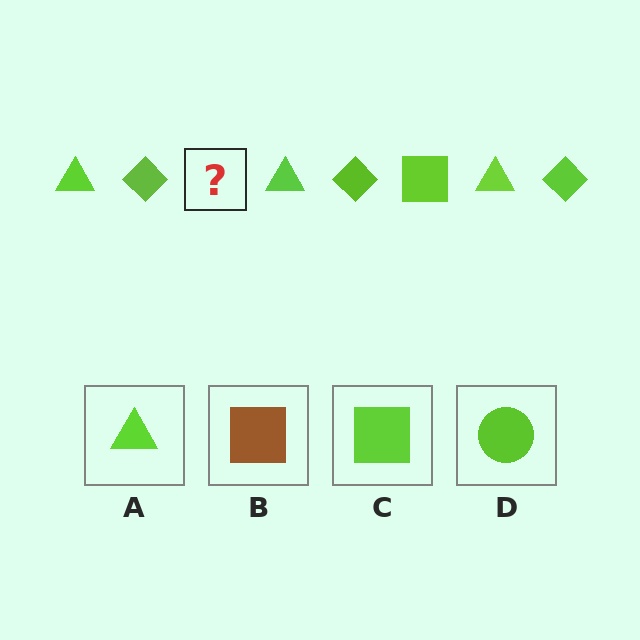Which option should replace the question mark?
Option C.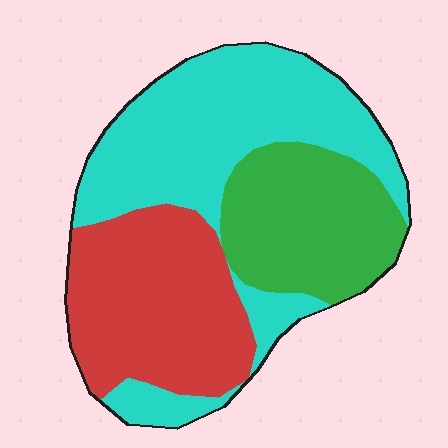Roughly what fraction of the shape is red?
Red covers 31% of the shape.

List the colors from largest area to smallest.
From largest to smallest: cyan, red, green.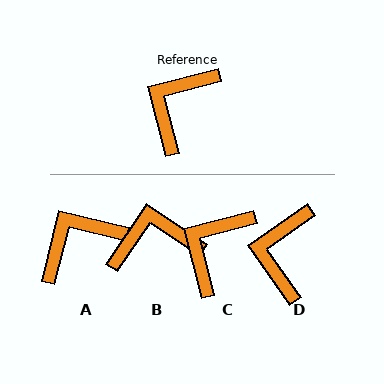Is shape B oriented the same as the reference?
No, it is off by about 48 degrees.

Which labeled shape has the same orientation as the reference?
C.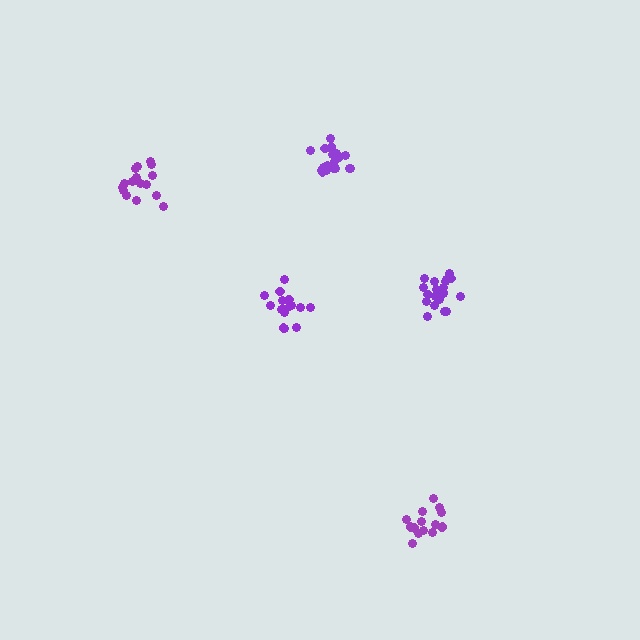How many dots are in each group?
Group 1: 15 dots, Group 2: 21 dots, Group 3: 16 dots, Group 4: 20 dots, Group 5: 16 dots (88 total).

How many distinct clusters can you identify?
There are 5 distinct clusters.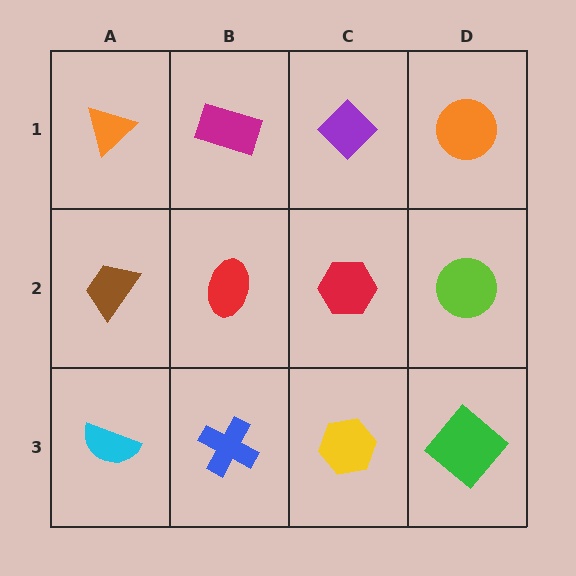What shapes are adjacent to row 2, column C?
A purple diamond (row 1, column C), a yellow hexagon (row 3, column C), a red ellipse (row 2, column B), a lime circle (row 2, column D).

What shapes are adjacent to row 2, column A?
An orange triangle (row 1, column A), a cyan semicircle (row 3, column A), a red ellipse (row 2, column B).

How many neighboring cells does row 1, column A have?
2.